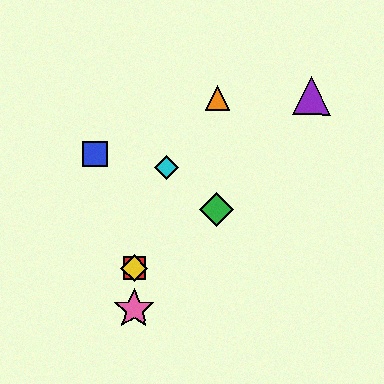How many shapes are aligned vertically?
3 shapes (the red square, the yellow diamond, the pink star) are aligned vertically.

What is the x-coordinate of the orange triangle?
The orange triangle is at x≈218.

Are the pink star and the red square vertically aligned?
Yes, both are at x≈134.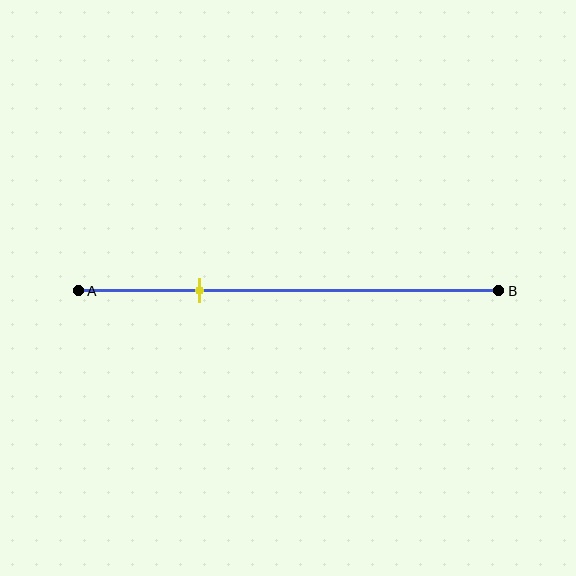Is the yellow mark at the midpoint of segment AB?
No, the mark is at about 30% from A, not at the 50% midpoint.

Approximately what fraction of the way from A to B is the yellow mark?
The yellow mark is approximately 30% of the way from A to B.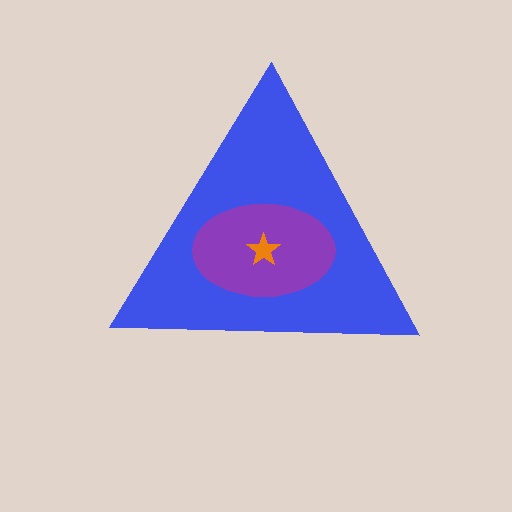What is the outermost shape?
The blue triangle.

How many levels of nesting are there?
3.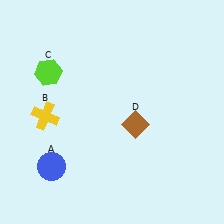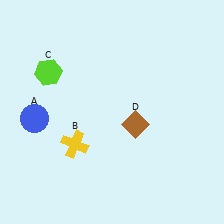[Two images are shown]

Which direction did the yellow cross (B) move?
The yellow cross (B) moved right.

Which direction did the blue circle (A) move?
The blue circle (A) moved up.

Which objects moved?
The objects that moved are: the blue circle (A), the yellow cross (B).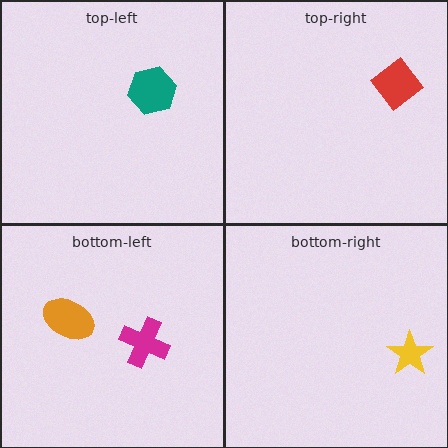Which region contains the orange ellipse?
The bottom-left region.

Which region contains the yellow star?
The bottom-right region.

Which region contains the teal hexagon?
The top-left region.